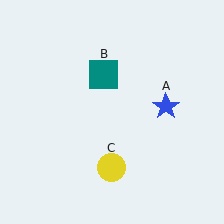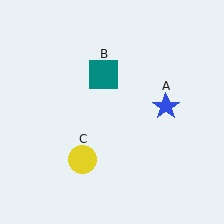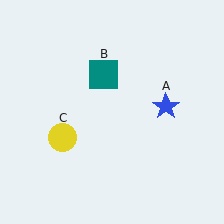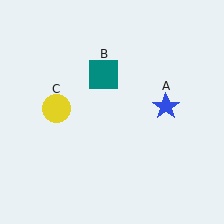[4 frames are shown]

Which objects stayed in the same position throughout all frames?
Blue star (object A) and teal square (object B) remained stationary.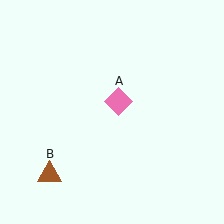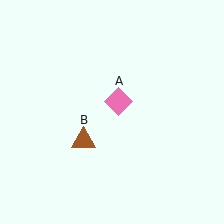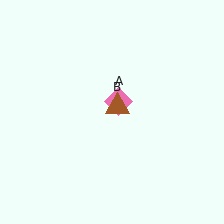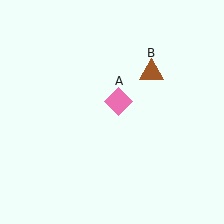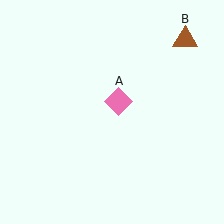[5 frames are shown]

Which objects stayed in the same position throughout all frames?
Pink diamond (object A) remained stationary.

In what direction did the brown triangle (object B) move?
The brown triangle (object B) moved up and to the right.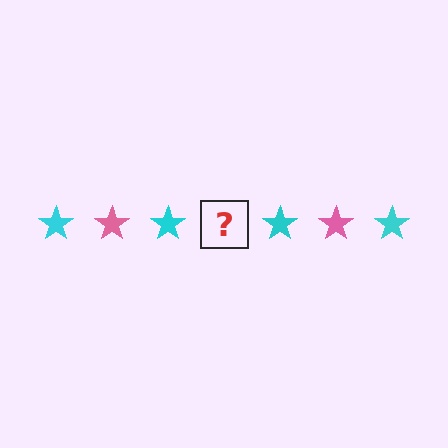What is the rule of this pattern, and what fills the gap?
The rule is that the pattern cycles through cyan, pink stars. The gap should be filled with a pink star.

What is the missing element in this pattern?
The missing element is a pink star.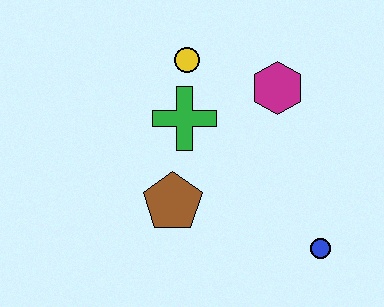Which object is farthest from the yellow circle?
The blue circle is farthest from the yellow circle.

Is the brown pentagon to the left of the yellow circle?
Yes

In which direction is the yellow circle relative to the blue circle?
The yellow circle is above the blue circle.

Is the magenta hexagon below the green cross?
No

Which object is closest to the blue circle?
The brown pentagon is closest to the blue circle.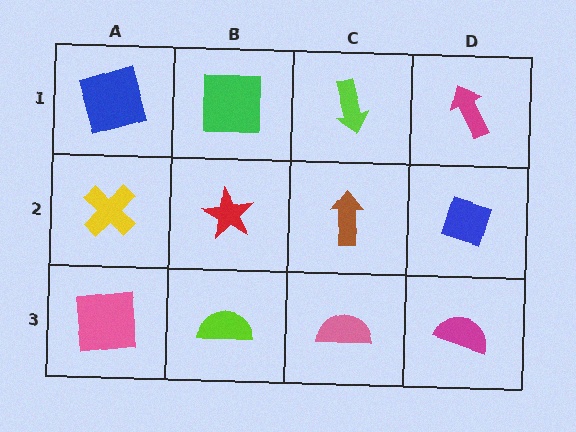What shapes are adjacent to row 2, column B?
A green square (row 1, column B), a lime semicircle (row 3, column B), a yellow cross (row 2, column A), a brown arrow (row 2, column C).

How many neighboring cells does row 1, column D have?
2.